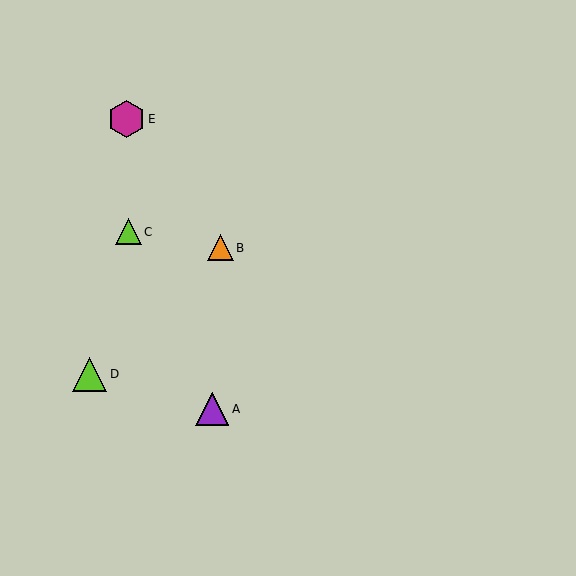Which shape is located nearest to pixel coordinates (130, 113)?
The magenta hexagon (labeled E) at (127, 119) is nearest to that location.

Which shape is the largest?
The magenta hexagon (labeled E) is the largest.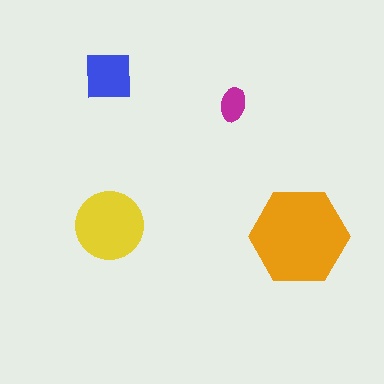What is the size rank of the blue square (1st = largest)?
3rd.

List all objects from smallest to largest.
The magenta ellipse, the blue square, the yellow circle, the orange hexagon.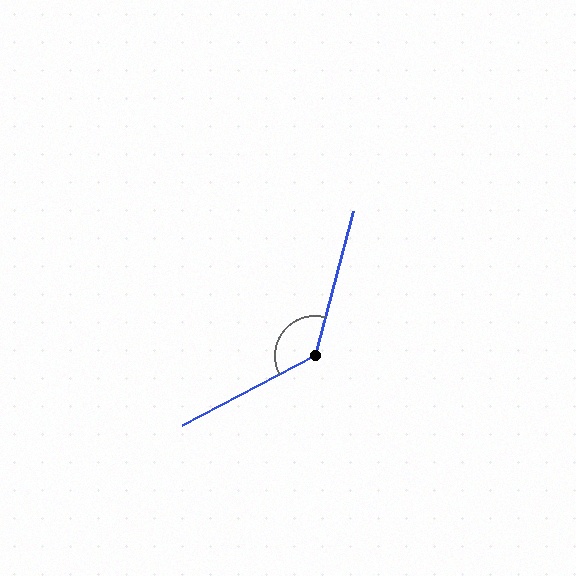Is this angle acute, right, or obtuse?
It is obtuse.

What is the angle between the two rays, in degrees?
Approximately 133 degrees.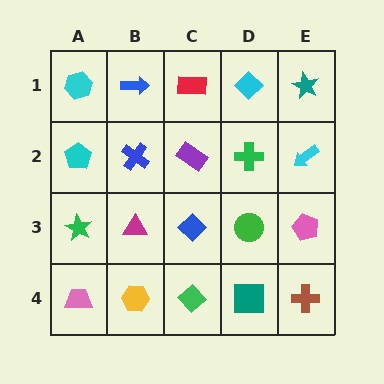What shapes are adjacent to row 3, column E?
A cyan arrow (row 2, column E), a brown cross (row 4, column E), a green circle (row 3, column D).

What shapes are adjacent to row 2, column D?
A cyan diamond (row 1, column D), a green circle (row 3, column D), a purple rectangle (row 2, column C), a cyan arrow (row 2, column E).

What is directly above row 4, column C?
A blue diamond.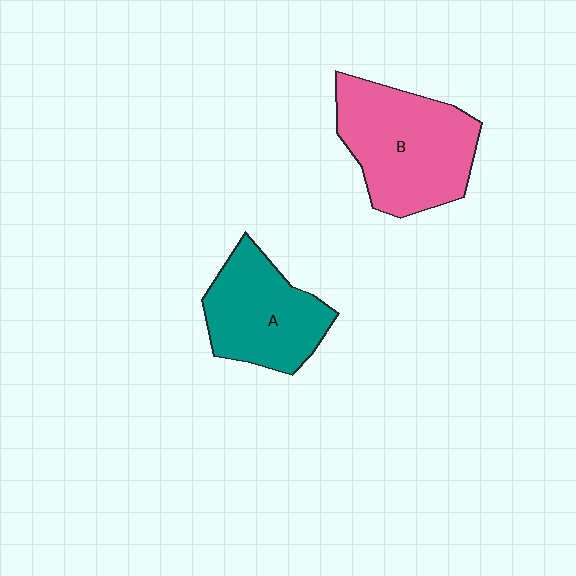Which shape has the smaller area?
Shape A (teal).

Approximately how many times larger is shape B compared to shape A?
Approximately 1.3 times.